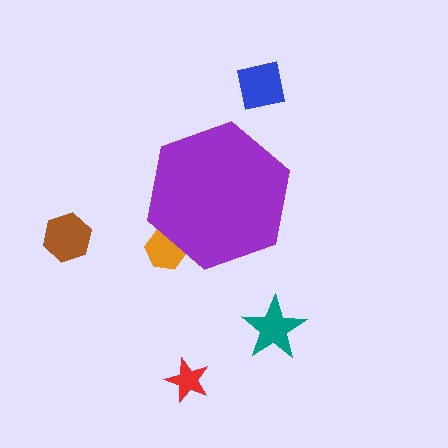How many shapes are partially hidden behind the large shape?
1 shape is partially hidden.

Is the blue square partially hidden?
No, the blue square is fully visible.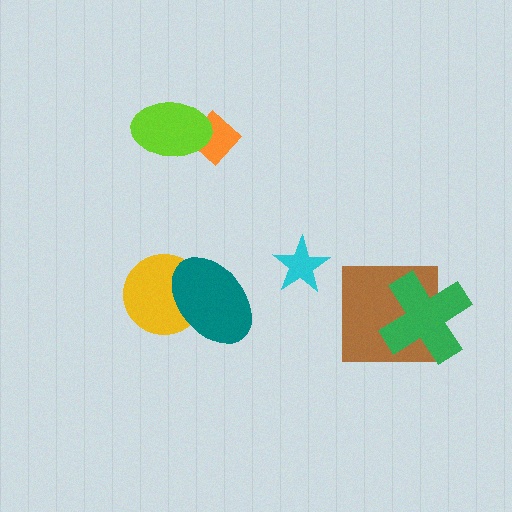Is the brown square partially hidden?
Yes, it is partially covered by another shape.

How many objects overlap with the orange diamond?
1 object overlaps with the orange diamond.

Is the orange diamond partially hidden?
Yes, it is partially covered by another shape.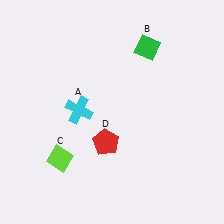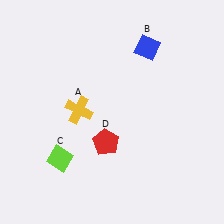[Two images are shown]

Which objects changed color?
A changed from cyan to yellow. B changed from green to blue.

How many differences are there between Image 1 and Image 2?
There are 2 differences between the two images.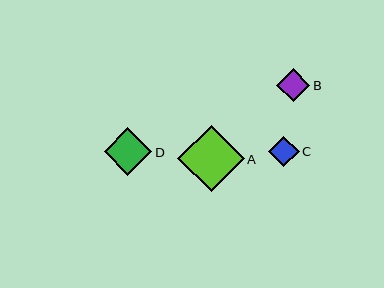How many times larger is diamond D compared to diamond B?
Diamond D is approximately 1.4 times the size of diamond B.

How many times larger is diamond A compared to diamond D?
Diamond A is approximately 1.4 times the size of diamond D.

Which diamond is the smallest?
Diamond C is the smallest with a size of approximately 30 pixels.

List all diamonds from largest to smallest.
From largest to smallest: A, D, B, C.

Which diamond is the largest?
Diamond A is the largest with a size of approximately 66 pixels.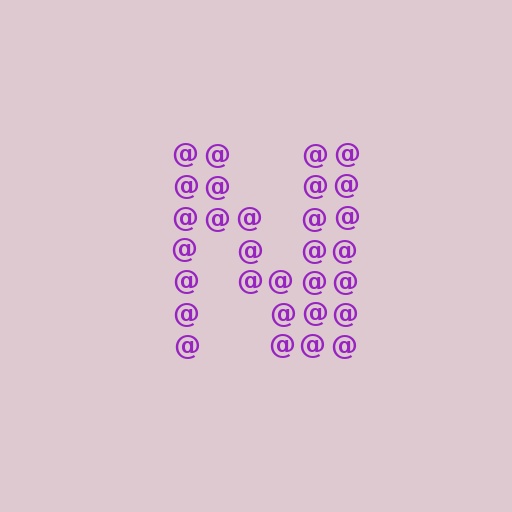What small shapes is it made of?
It is made of small at signs.